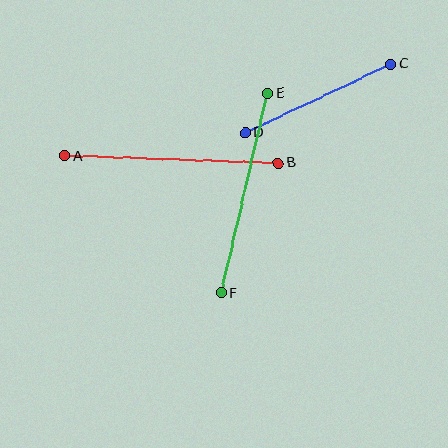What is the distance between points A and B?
The distance is approximately 214 pixels.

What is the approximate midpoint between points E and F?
The midpoint is at approximately (244, 193) pixels.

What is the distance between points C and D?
The distance is approximately 161 pixels.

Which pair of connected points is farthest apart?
Points A and B are farthest apart.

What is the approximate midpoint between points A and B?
The midpoint is at approximately (172, 159) pixels.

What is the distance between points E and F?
The distance is approximately 205 pixels.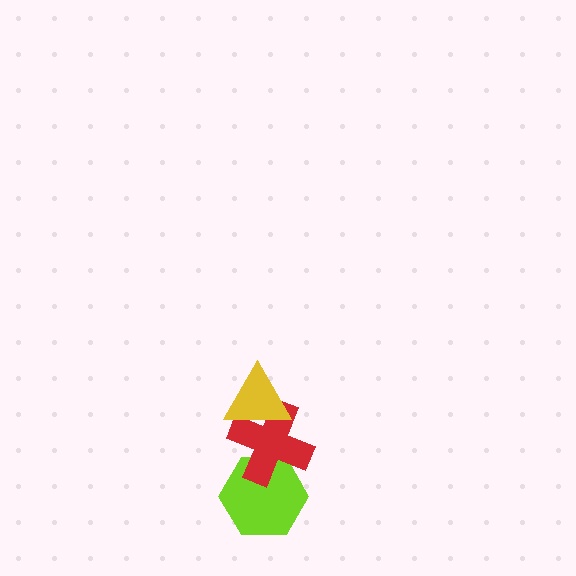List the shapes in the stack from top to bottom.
From top to bottom: the yellow triangle, the red cross, the lime hexagon.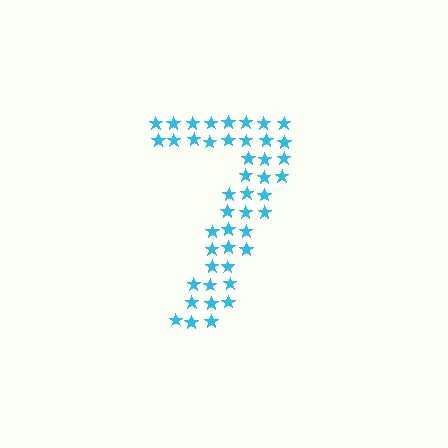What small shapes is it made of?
It is made of small stars.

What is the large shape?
The large shape is the digit 7.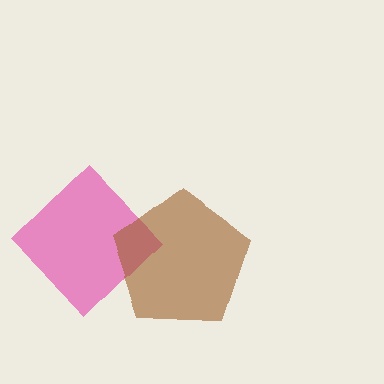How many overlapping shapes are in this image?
There are 2 overlapping shapes in the image.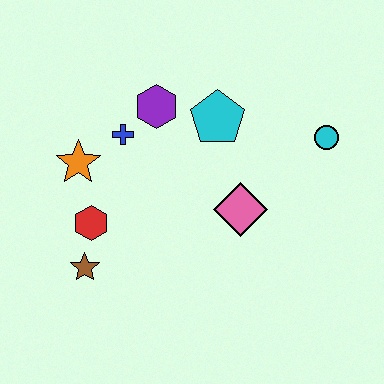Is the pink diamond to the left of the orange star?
No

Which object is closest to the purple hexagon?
The blue cross is closest to the purple hexagon.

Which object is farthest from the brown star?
The cyan circle is farthest from the brown star.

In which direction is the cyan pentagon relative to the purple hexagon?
The cyan pentagon is to the right of the purple hexagon.